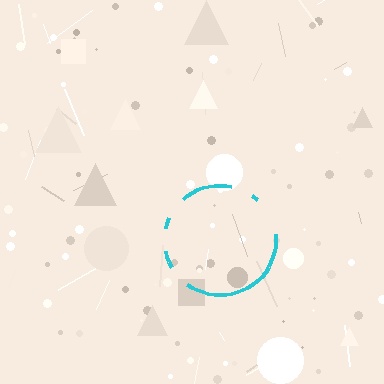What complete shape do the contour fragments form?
The contour fragments form a circle.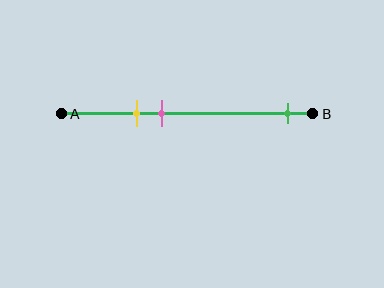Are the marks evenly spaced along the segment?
No, the marks are not evenly spaced.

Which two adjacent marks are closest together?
The yellow and pink marks are the closest adjacent pair.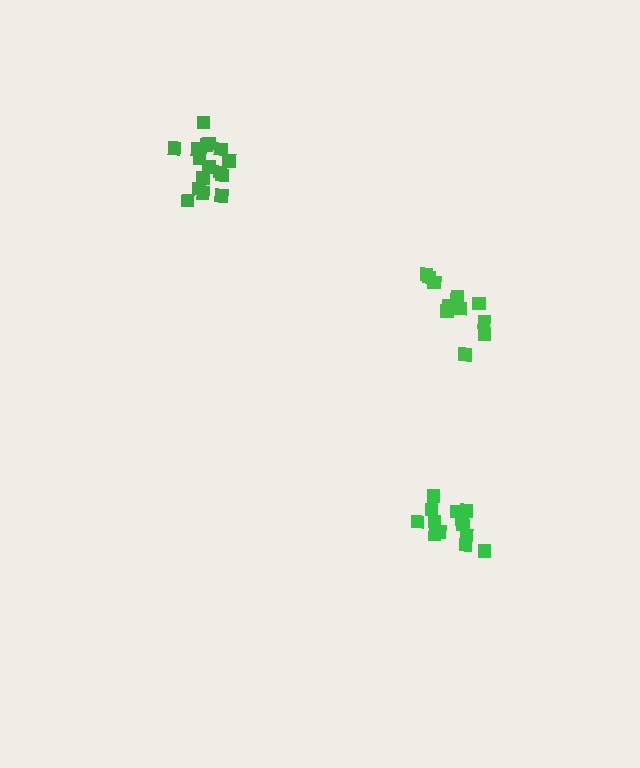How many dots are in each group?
Group 1: 15 dots, Group 2: 14 dots, Group 3: 16 dots (45 total).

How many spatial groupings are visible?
There are 3 spatial groupings.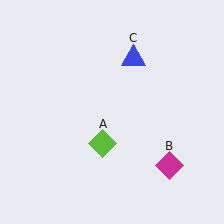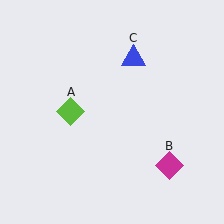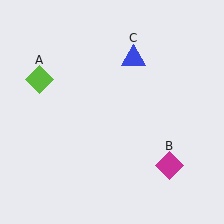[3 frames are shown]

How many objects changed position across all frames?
1 object changed position: lime diamond (object A).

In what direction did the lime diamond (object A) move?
The lime diamond (object A) moved up and to the left.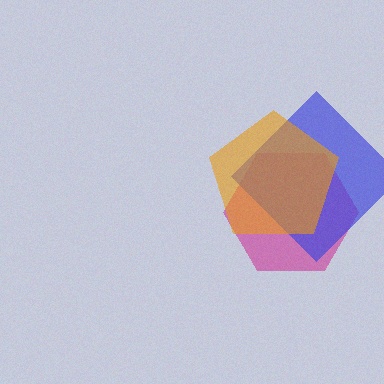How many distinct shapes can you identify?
There are 3 distinct shapes: a magenta hexagon, a blue diamond, an orange pentagon.